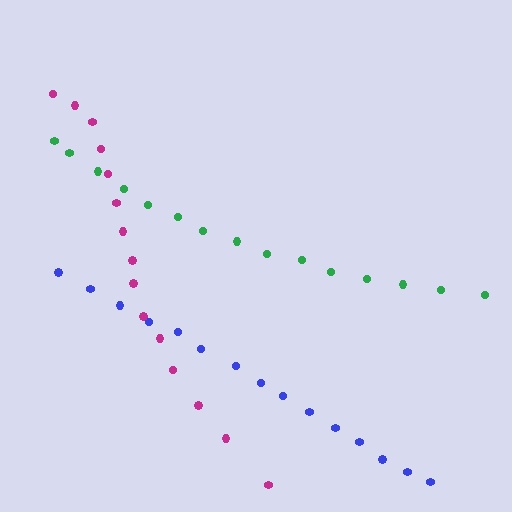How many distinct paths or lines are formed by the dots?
There are 3 distinct paths.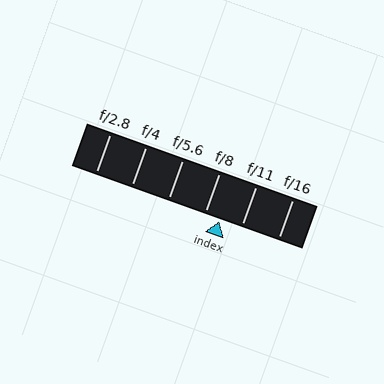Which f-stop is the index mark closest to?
The index mark is closest to f/8.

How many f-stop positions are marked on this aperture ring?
There are 6 f-stop positions marked.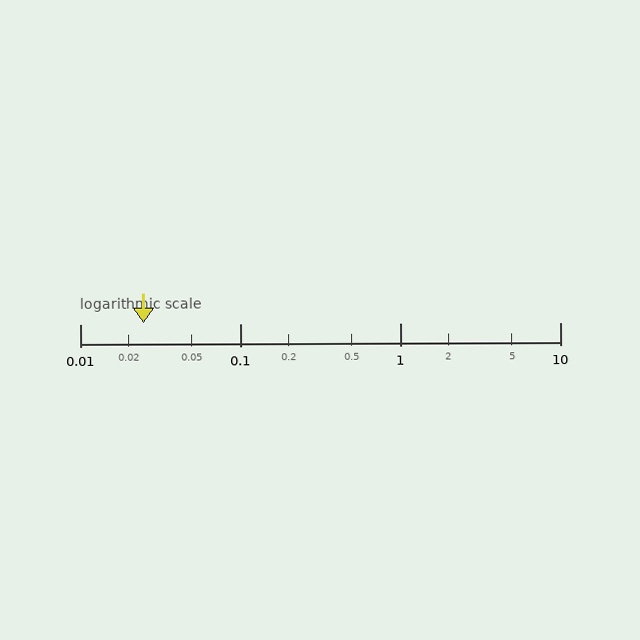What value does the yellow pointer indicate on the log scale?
The pointer indicates approximately 0.025.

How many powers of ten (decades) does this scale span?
The scale spans 3 decades, from 0.01 to 10.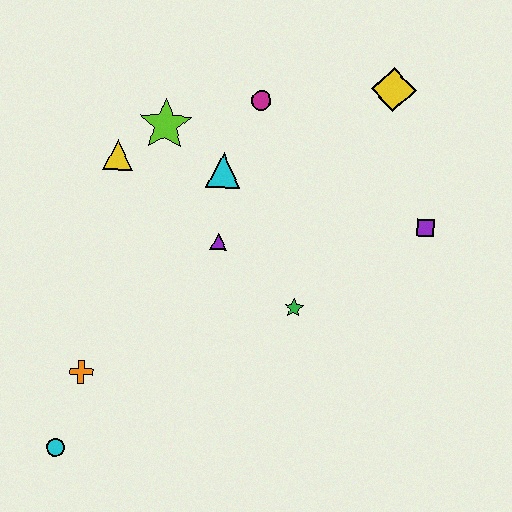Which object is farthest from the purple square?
The cyan circle is farthest from the purple square.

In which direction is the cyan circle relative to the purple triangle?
The cyan circle is below the purple triangle.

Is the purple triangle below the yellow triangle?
Yes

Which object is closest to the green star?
The purple triangle is closest to the green star.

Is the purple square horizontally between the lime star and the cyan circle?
No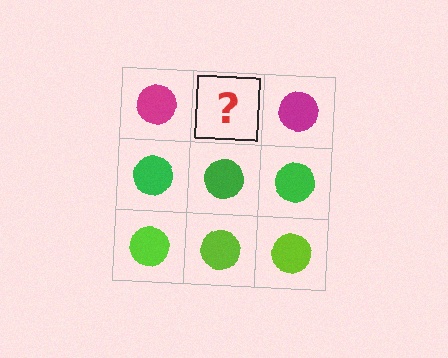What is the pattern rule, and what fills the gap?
The rule is that each row has a consistent color. The gap should be filled with a magenta circle.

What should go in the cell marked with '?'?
The missing cell should contain a magenta circle.